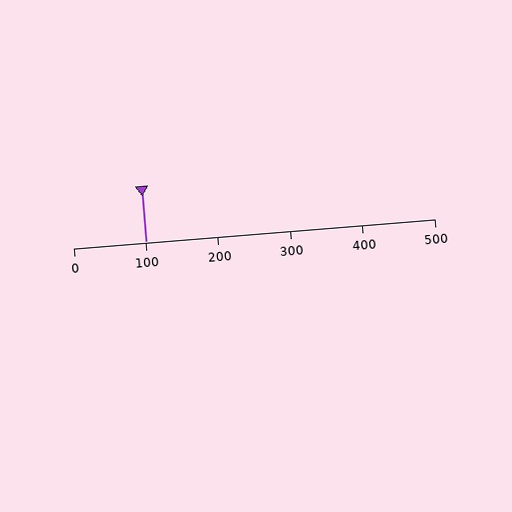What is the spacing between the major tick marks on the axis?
The major ticks are spaced 100 apart.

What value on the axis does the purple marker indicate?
The marker indicates approximately 100.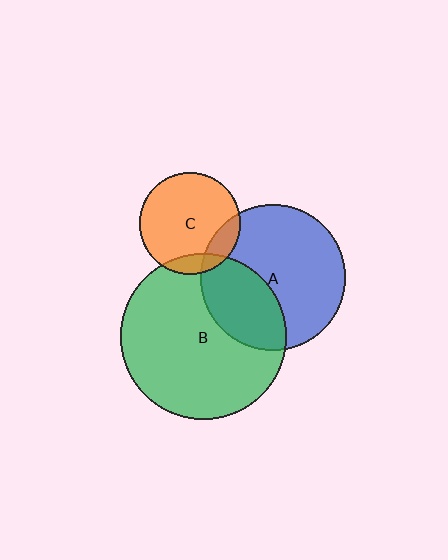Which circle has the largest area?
Circle B (green).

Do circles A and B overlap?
Yes.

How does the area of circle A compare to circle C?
Approximately 2.1 times.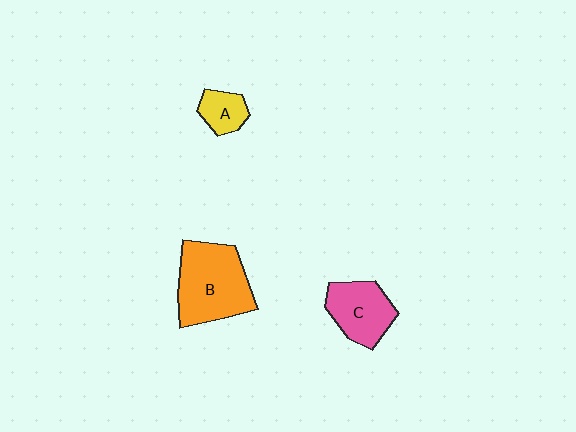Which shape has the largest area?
Shape B (orange).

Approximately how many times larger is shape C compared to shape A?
Approximately 2.0 times.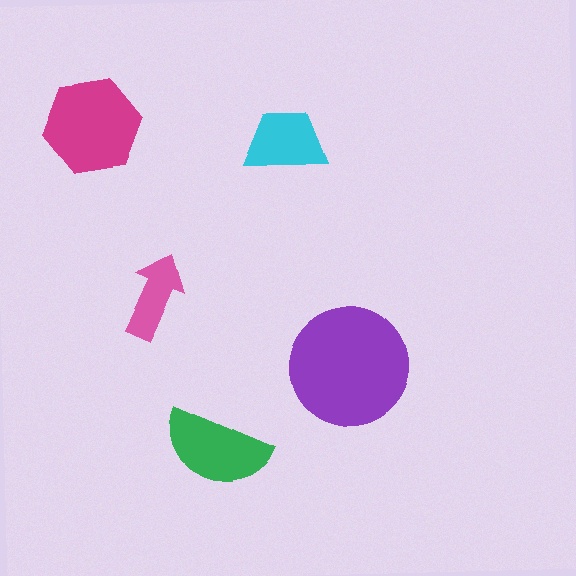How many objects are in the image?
There are 5 objects in the image.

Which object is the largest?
The purple circle.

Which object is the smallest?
The pink arrow.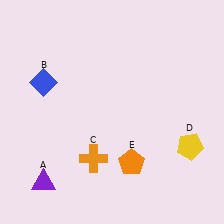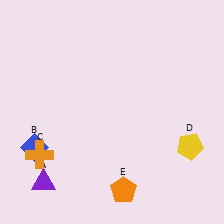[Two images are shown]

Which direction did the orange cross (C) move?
The orange cross (C) moved left.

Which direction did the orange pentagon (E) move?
The orange pentagon (E) moved down.